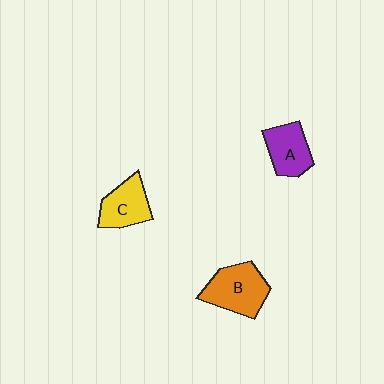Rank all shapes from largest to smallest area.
From largest to smallest: B (orange), C (yellow), A (purple).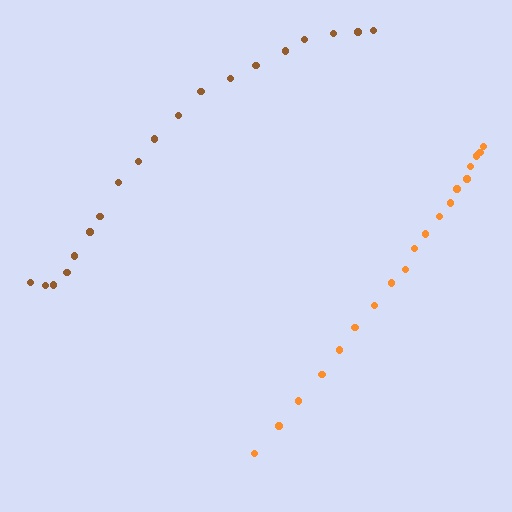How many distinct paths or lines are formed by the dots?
There are 2 distinct paths.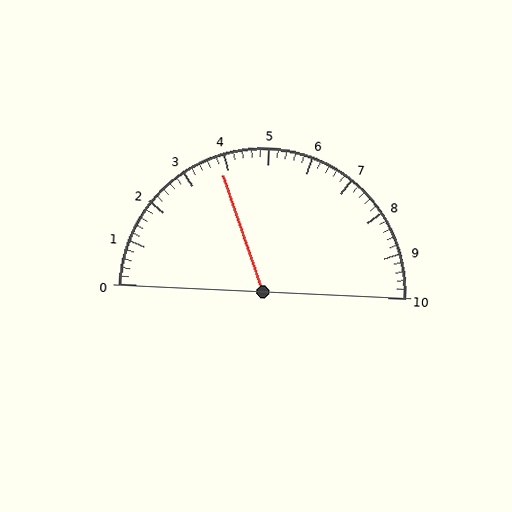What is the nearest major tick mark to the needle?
The nearest major tick mark is 4.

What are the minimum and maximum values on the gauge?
The gauge ranges from 0 to 10.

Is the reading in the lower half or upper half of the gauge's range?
The reading is in the lower half of the range (0 to 10).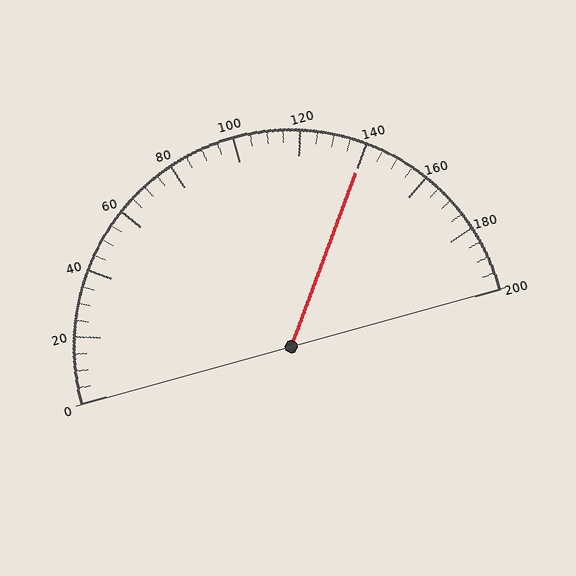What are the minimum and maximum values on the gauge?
The gauge ranges from 0 to 200.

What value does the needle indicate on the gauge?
The needle indicates approximately 140.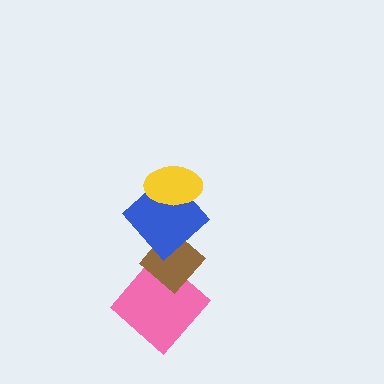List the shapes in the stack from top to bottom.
From top to bottom: the yellow ellipse, the blue diamond, the brown diamond, the pink diamond.